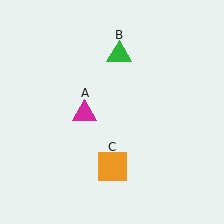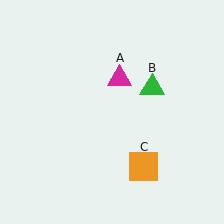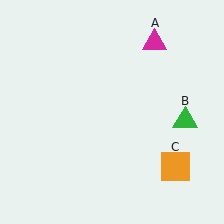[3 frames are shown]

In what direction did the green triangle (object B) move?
The green triangle (object B) moved down and to the right.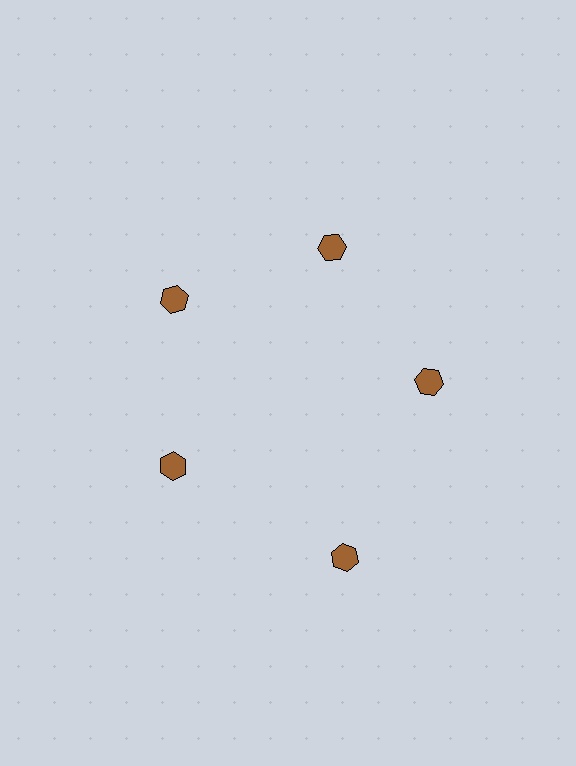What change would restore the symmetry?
The symmetry would be restored by moving it inward, back onto the ring so that all 5 hexagons sit at equal angles and equal distance from the center.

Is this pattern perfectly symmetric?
No. The 5 brown hexagons are arranged in a ring, but one element near the 5 o'clock position is pushed outward from the center, breaking the 5-fold rotational symmetry.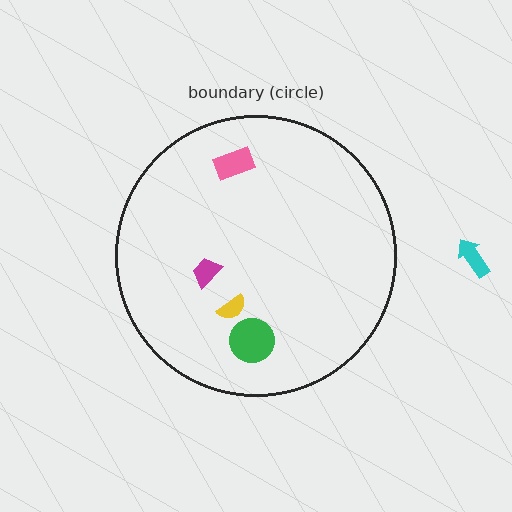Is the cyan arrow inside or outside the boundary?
Outside.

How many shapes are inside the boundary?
4 inside, 1 outside.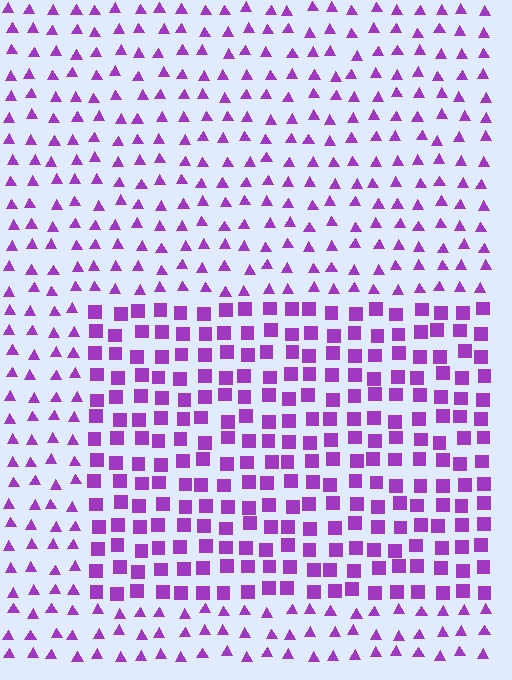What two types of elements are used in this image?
The image uses squares inside the rectangle region and triangles outside it.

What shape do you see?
I see a rectangle.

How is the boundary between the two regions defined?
The boundary is defined by a change in element shape: squares inside vs. triangles outside. All elements share the same color and spacing.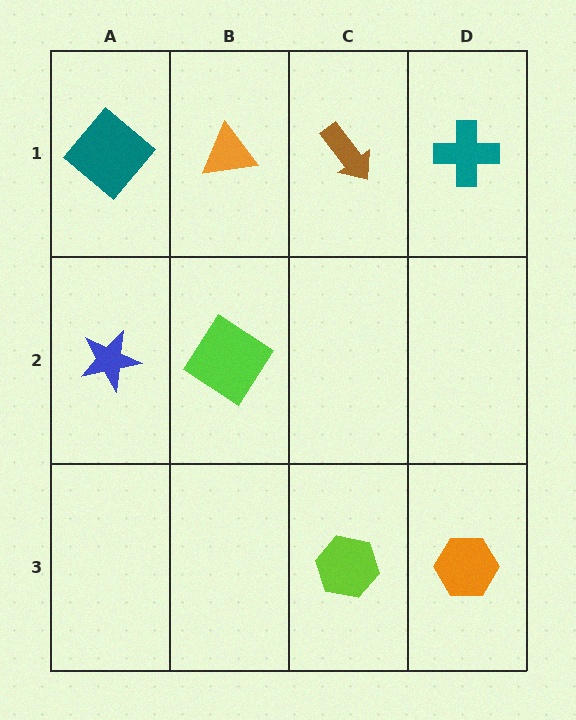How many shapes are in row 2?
2 shapes.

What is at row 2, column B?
A lime diamond.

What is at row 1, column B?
An orange triangle.